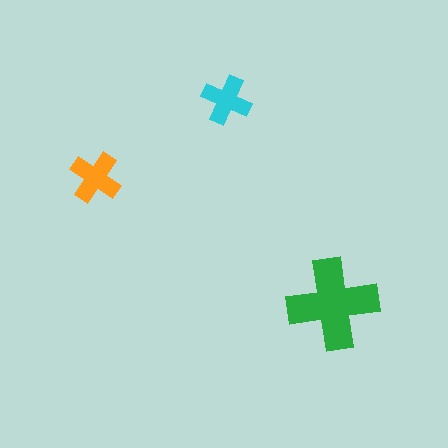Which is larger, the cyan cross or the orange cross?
The orange one.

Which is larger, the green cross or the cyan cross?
The green one.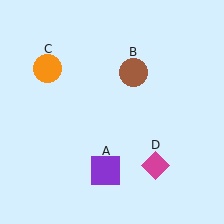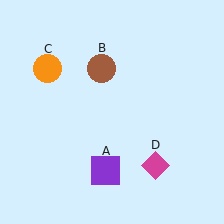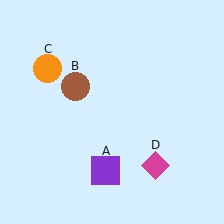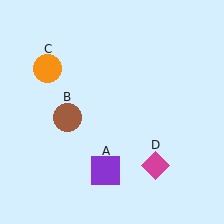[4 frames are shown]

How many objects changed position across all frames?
1 object changed position: brown circle (object B).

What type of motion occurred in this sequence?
The brown circle (object B) rotated counterclockwise around the center of the scene.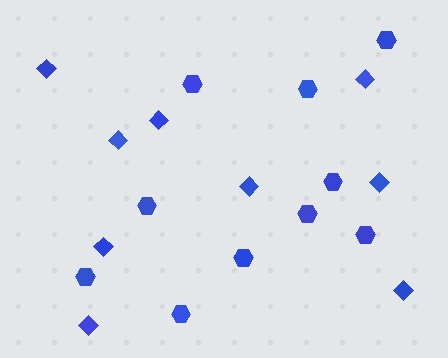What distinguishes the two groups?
There are 2 groups: one group of diamonds (9) and one group of hexagons (10).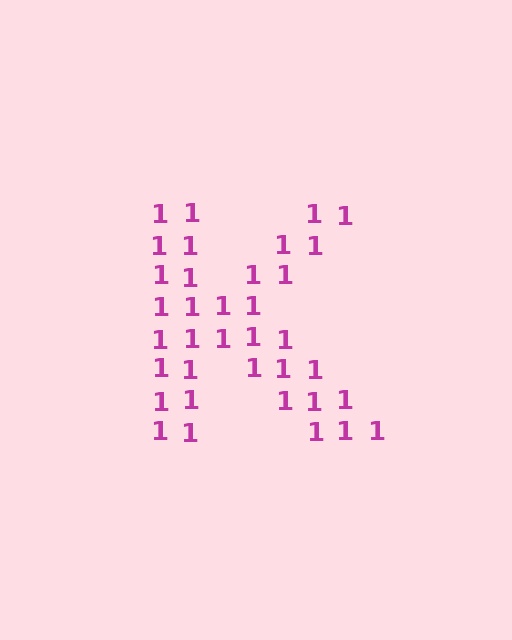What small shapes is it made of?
It is made of small digit 1's.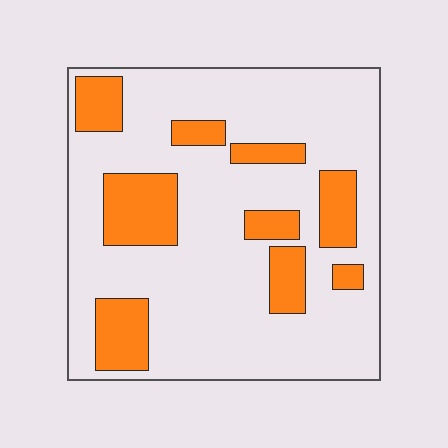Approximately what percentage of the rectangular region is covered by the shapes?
Approximately 25%.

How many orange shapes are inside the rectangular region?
9.